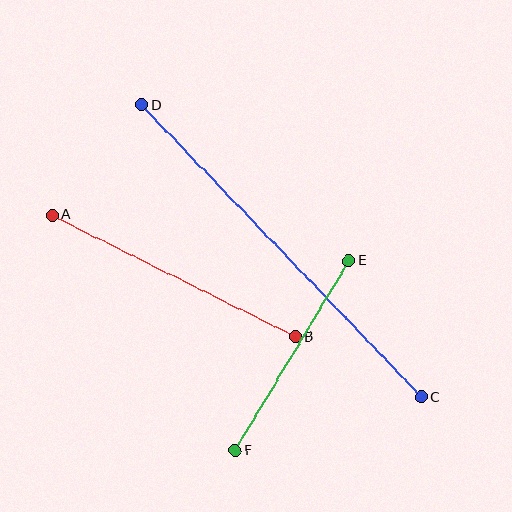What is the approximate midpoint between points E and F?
The midpoint is at approximately (292, 356) pixels.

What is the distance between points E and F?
The distance is approximately 221 pixels.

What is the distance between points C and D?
The distance is approximately 404 pixels.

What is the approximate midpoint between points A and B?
The midpoint is at approximately (174, 276) pixels.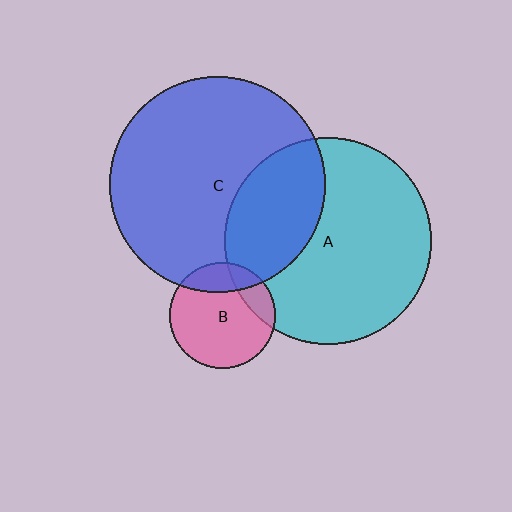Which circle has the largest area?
Circle C (blue).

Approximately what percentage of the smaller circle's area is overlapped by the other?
Approximately 30%.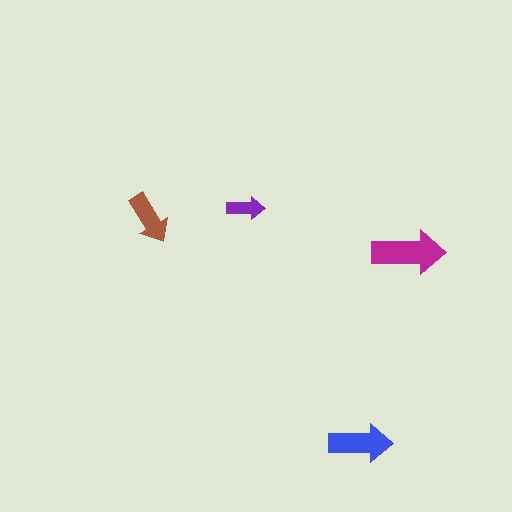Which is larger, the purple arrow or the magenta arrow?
The magenta one.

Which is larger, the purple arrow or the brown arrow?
The brown one.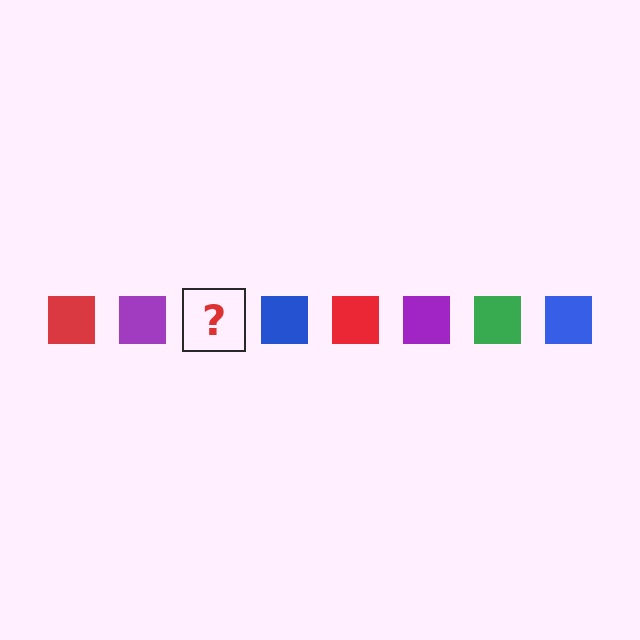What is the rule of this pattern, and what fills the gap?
The rule is that the pattern cycles through red, purple, green, blue squares. The gap should be filled with a green square.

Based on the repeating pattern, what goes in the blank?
The blank should be a green square.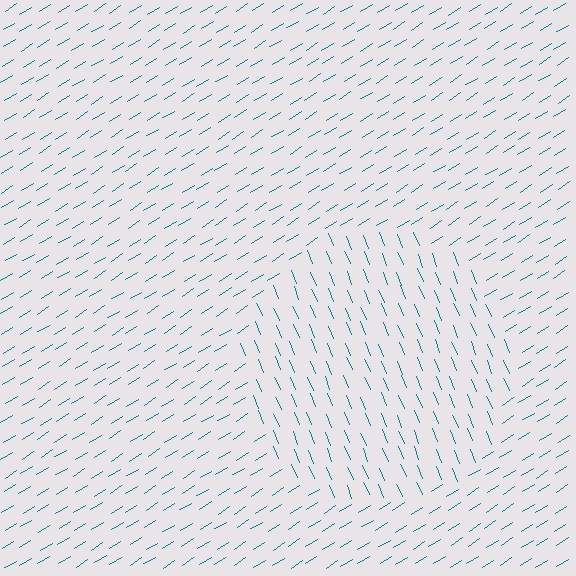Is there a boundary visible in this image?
Yes, there is a texture boundary formed by a change in line orientation.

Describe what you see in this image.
The image is filled with small teal line segments. A circle region in the image has lines oriented differently from the surrounding lines, creating a visible texture boundary.